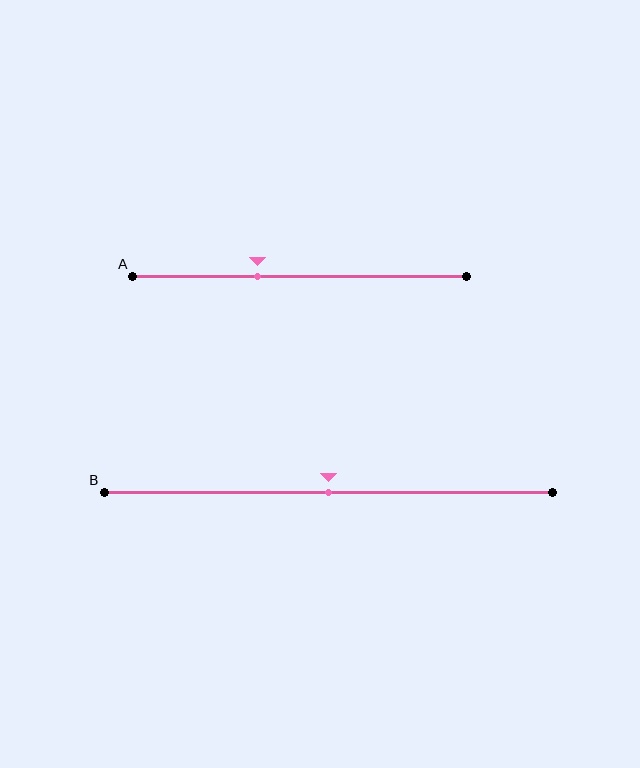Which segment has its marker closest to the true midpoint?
Segment B has its marker closest to the true midpoint.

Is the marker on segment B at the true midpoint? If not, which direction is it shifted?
Yes, the marker on segment B is at the true midpoint.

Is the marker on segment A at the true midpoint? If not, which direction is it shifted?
No, the marker on segment A is shifted to the left by about 13% of the segment length.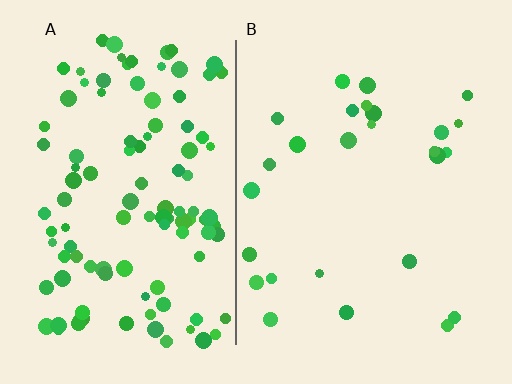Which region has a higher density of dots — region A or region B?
A (the left).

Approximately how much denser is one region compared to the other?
Approximately 4.2× — region A over region B.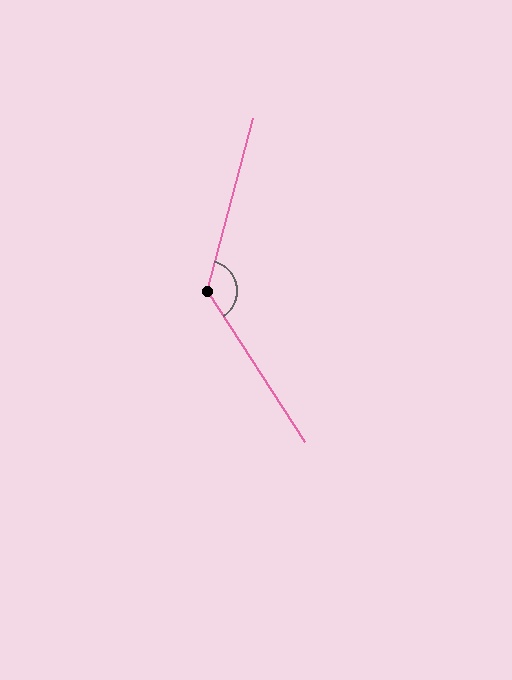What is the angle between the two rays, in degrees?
Approximately 132 degrees.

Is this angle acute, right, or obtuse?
It is obtuse.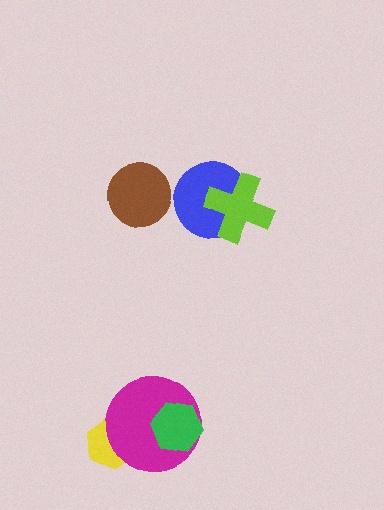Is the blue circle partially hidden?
Yes, it is partially covered by another shape.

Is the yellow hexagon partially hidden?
Yes, it is partially covered by another shape.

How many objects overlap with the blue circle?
1 object overlaps with the blue circle.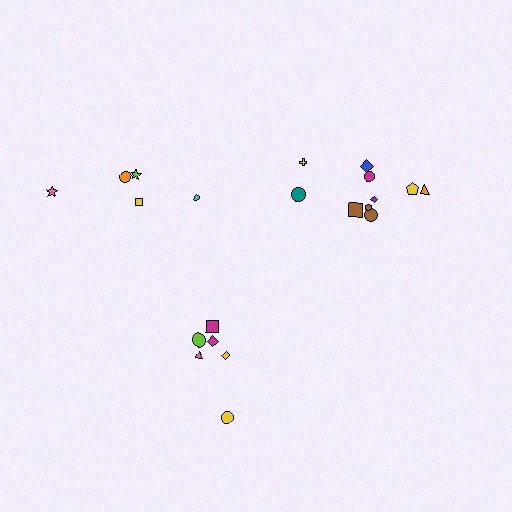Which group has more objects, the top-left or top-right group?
The top-right group.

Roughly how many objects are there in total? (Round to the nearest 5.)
Roughly 20 objects in total.